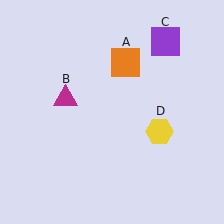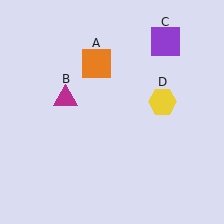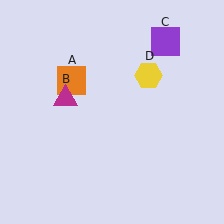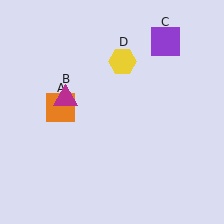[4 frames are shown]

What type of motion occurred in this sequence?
The orange square (object A), yellow hexagon (object D) rotated counterclockwise around the center of the scene.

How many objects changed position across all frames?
2 objects changed position: orange square (object A), yellow hexagon (object D).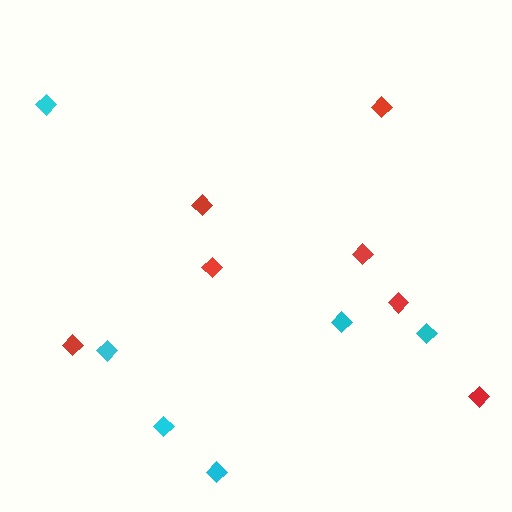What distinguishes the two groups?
There are 2 groups: one group of red diamonds (7) and one group of cyan diamonds (6).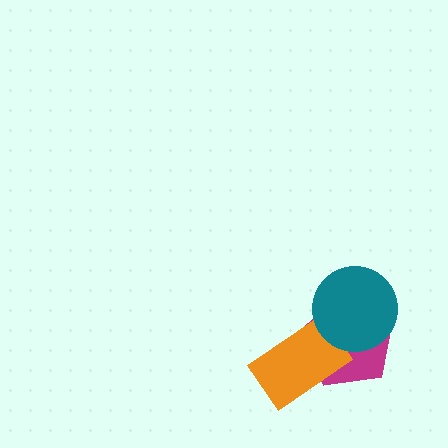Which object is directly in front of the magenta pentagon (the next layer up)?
The orange rectangle is directly in front of the magenta pentagon.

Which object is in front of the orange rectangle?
The teal circle is in front of the orange rectangle.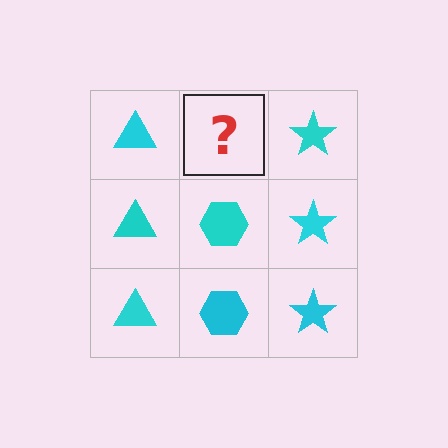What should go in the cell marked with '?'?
The missing cell should contain a cyan hexagon.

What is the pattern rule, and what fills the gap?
The rule is that each column has a consistent shape. The gap should be filled with a cyan hexagon.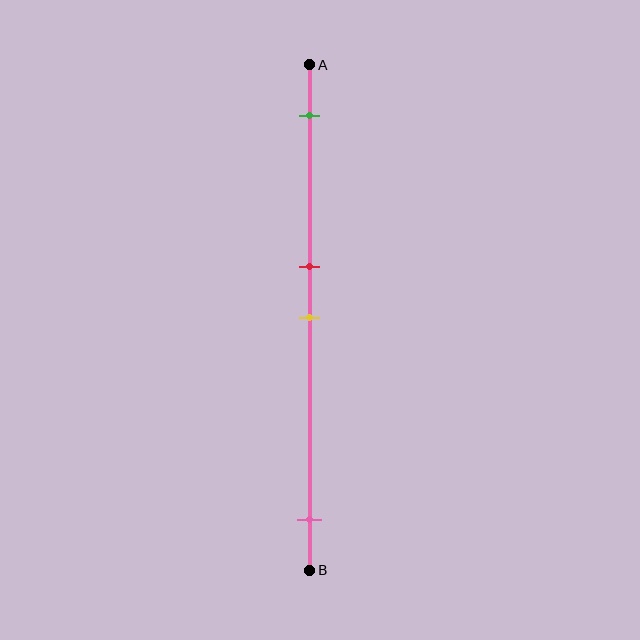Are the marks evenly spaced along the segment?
No, the marks are not evenly spaced.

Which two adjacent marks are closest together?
The red and yellow marks are the closest adjacent pair.